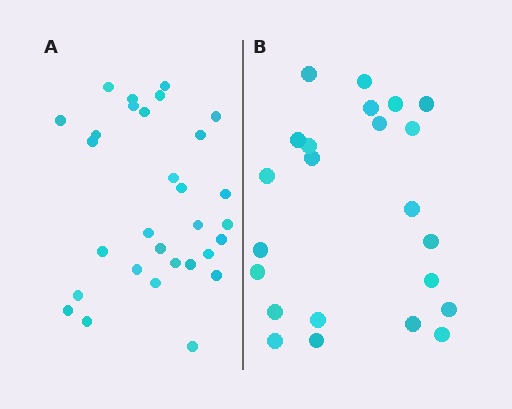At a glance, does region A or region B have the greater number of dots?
Region A (the left region) has more dots.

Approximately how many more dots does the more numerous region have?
Region A has roughly 8 or so more dots than region B.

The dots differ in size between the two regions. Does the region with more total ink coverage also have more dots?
No. Region B has more total ink coverage because its dots are larger, but region A actually contains more individual dots. Total area can be misleading — the number of items is what matters here.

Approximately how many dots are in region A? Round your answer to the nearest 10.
About 30 dots.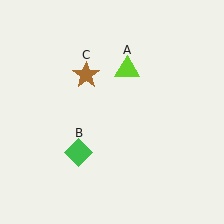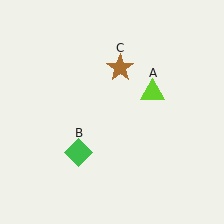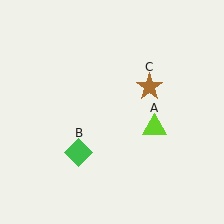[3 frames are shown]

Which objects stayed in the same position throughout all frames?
Green diamond (object B) remained stationary.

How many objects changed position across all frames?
2 objects changed position: lime triangle (object A), brown star (object C).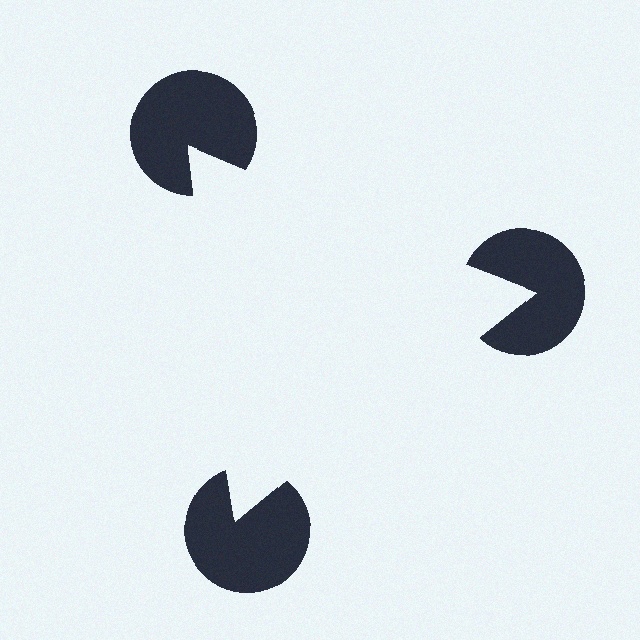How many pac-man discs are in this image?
There are 3 — one at each vertex of the illusory triangle.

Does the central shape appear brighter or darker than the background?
It typically appears slightly brighter than the background, even though no actual brightness change is drawn.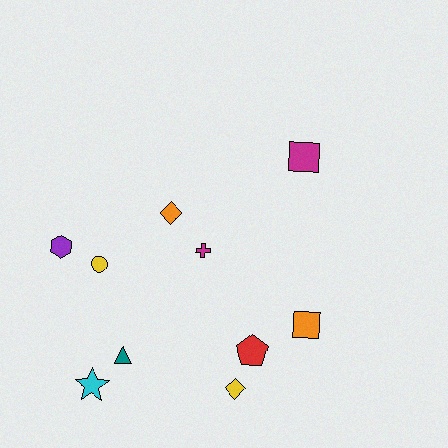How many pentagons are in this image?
There is 1 pentagon.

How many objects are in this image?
There are 10 objects.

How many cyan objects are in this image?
There is 1 cyan object.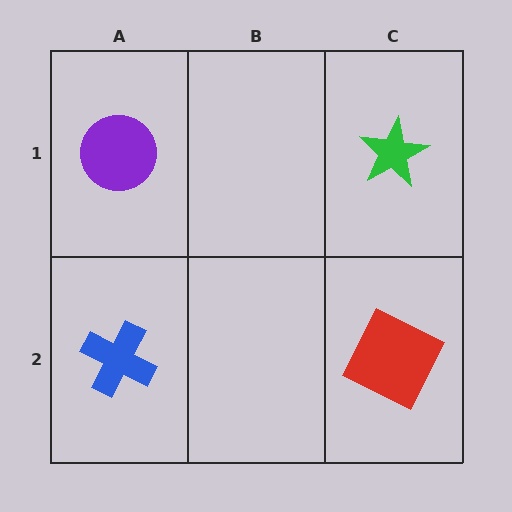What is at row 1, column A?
A purple circle.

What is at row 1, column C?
A green star.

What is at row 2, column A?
A blue cross.